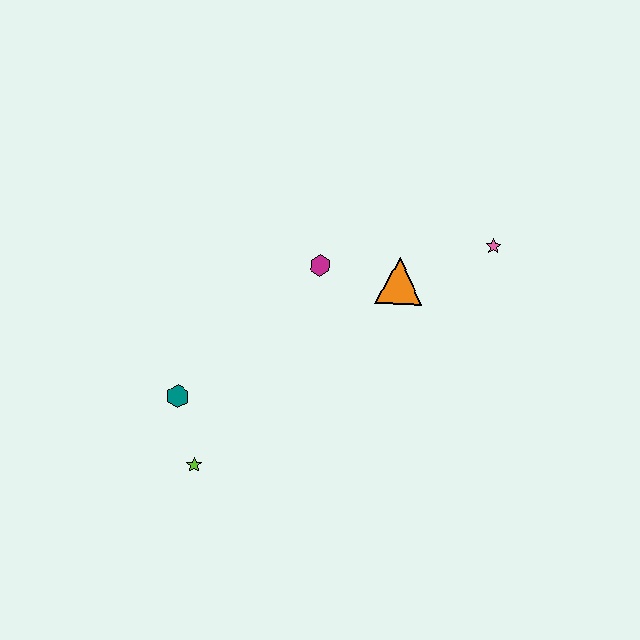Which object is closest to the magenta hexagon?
The orange triangle is closest to the magenta hexagon.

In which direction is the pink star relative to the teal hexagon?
The pink star is to the right of the teal hexagon.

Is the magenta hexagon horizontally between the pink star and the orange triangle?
No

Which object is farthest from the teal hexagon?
The pink star is farthest from the teal hexagon.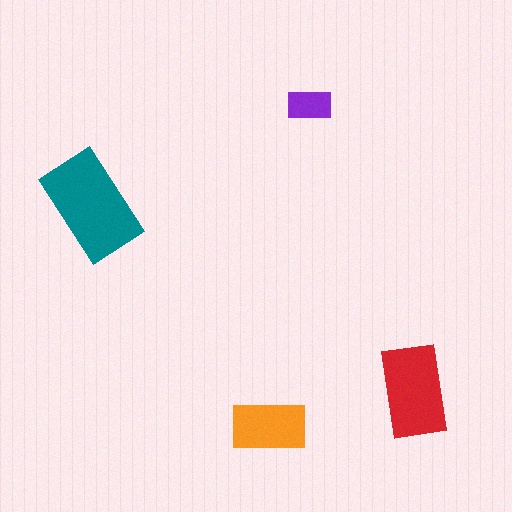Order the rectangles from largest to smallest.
the teal one, the red one, the orange one, the purple one.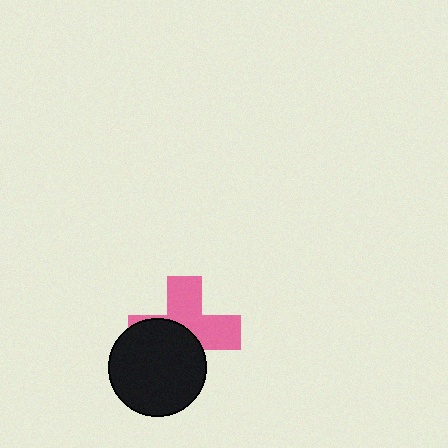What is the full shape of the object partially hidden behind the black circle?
The partially hidden object is a pink cross.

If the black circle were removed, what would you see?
You would see the complete pink cross.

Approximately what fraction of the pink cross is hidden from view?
Roughly 49% of the pink cross is hidden behind the black circle.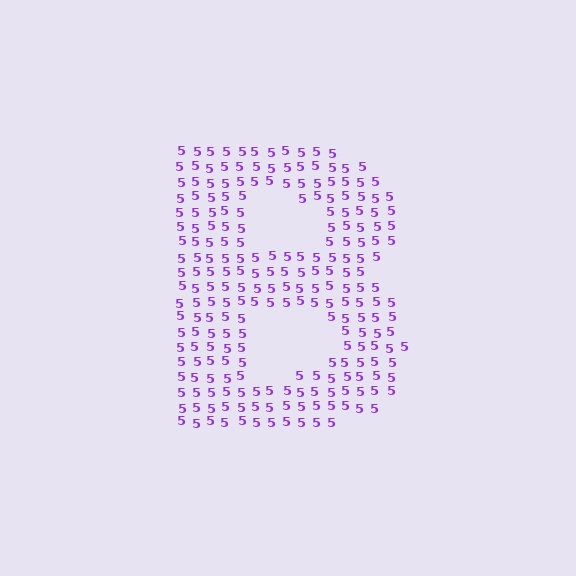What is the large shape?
The large shape is the letter B.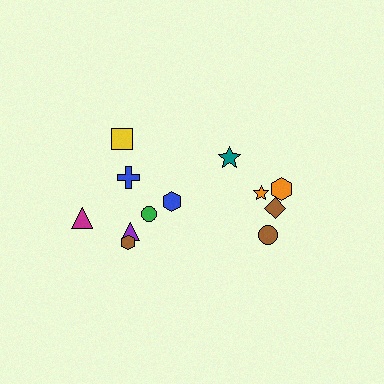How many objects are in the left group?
There are 7 objects.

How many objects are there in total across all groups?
There are 12 objects.